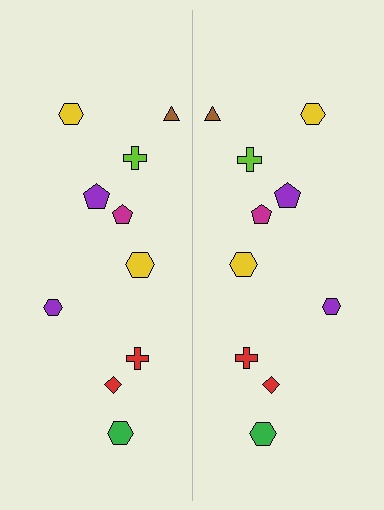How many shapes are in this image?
There are 20 shapes in this image.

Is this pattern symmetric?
Yes, this pattern has bilateral (reflection) symmetry.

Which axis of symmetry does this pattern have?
The pattern has a vertical axis of symmetry running through the center of the image.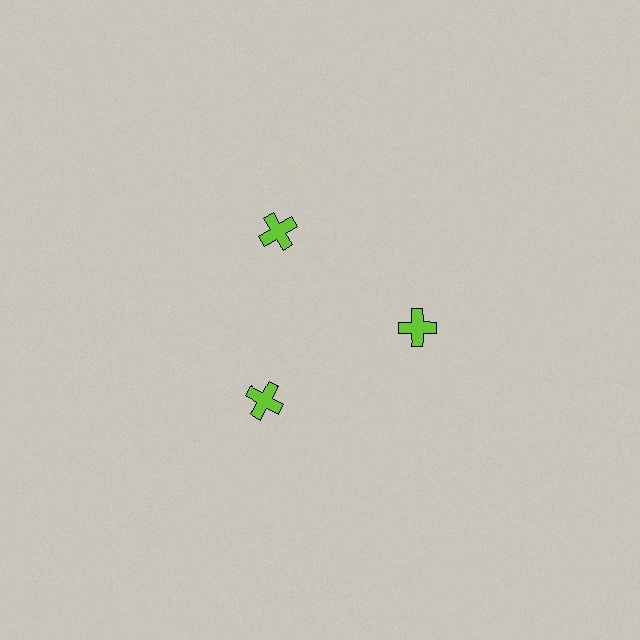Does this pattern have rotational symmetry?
Yes, this pattern has 3-fold rotational symmetry. It looks the same after rotating 120 degrees around the center.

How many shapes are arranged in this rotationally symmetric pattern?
There are 3 shapes, arranged in 3 groups of 1.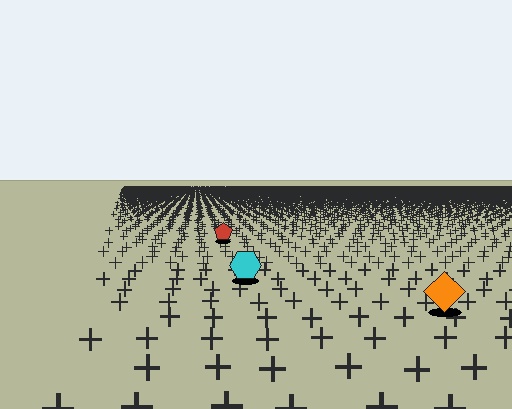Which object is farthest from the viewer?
The red pentagon is farthest from the viewer. It appears smaller and the ground texture around it is denser.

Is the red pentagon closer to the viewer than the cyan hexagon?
No. The cyan hexagon is closer — you can tell from the texture gradient: the ground texture is coarser near it.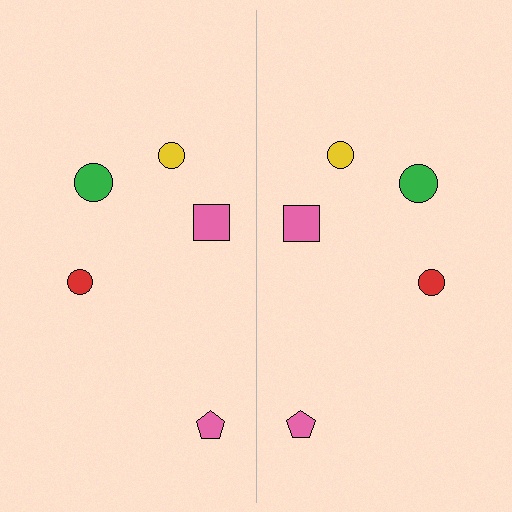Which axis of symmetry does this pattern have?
The pattern has a vertical axis of symmetry running through the center of the image.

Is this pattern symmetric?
Yes, this pattern has bilateral (reflection) symmetry.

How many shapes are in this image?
There are 10 shapes in this image.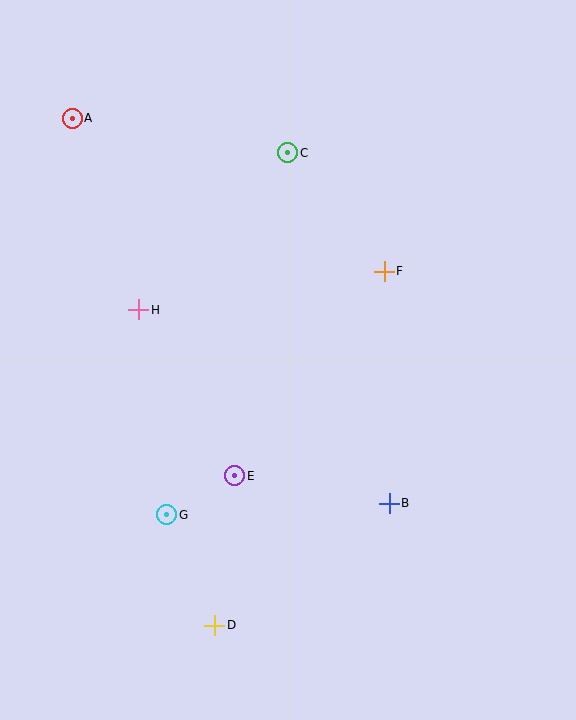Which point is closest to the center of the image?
Point E at (235, 476) is closest to the center.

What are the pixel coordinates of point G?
Point G is at (167, 515).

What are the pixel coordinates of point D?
Point D is at (215, 625).